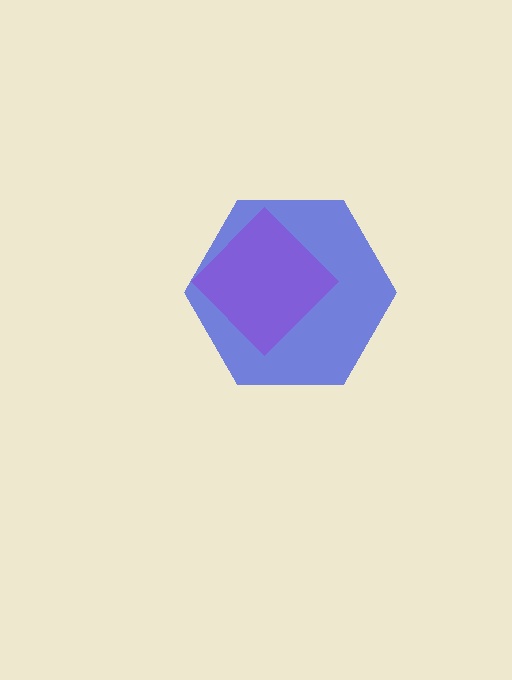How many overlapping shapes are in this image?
There are 2 overlapping shapes in the image.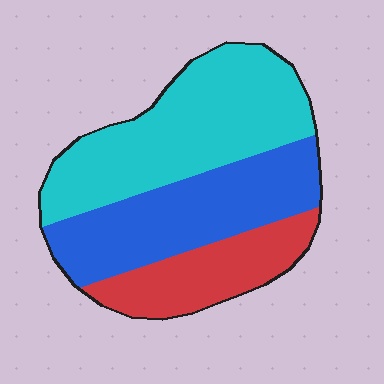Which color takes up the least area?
Red, at roughly 20%.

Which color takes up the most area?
Cyan, at roughly 45%.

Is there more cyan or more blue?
Cyan.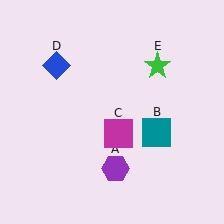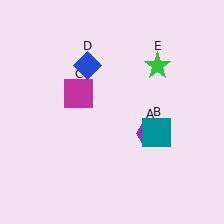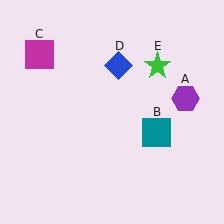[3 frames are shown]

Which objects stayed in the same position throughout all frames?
Teal square (object B) and green star (object E) remained stationary.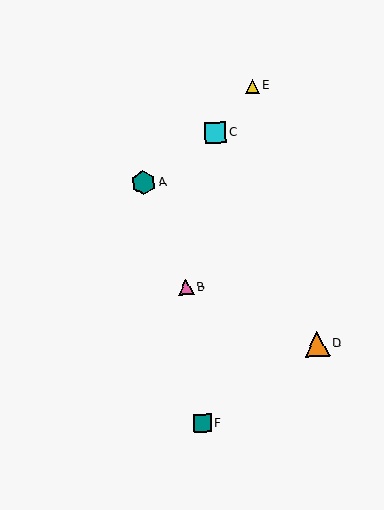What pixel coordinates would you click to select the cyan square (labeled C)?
Click at (215, 133) to select the cyan square C.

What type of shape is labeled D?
Shape D is an orange triangle.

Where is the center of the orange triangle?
The center of the orange triangle is at (317, 344).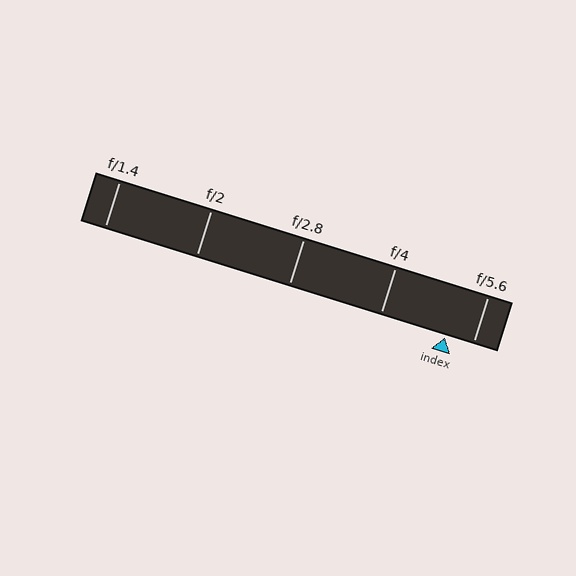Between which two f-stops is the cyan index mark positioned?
The index mark is between f/4 and f/5.6.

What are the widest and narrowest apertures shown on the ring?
The widest aperture shown is f/1.4 and the narrowest is f/5.6.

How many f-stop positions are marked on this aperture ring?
There are 5 f-stop positions marked.